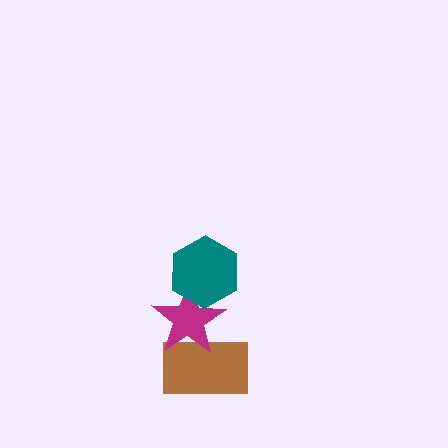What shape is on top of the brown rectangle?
The magenta star is on top of the brown rectangle.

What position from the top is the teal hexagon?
The teal hexagon is 1st from the top.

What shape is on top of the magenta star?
The teal hexagon is on top of the magenta star.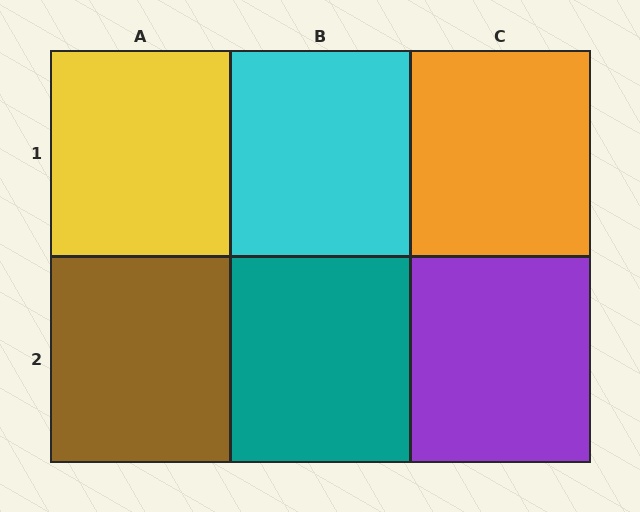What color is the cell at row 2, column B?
Teal.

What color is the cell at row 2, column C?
Purple.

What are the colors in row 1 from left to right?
Yellow, cyan, orange.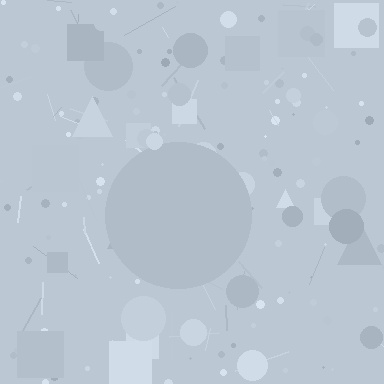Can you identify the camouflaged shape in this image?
The camouflaged shape is a circle.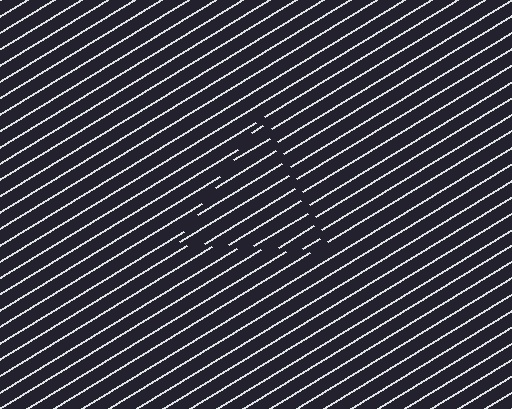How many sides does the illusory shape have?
3 sides — the line-ends trace a triangle.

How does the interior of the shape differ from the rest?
The interior of the shape contains the same grating, shifted by half a period — the contour is defined by the phase discontinuity where line-ends from the inner and outer gratings abut.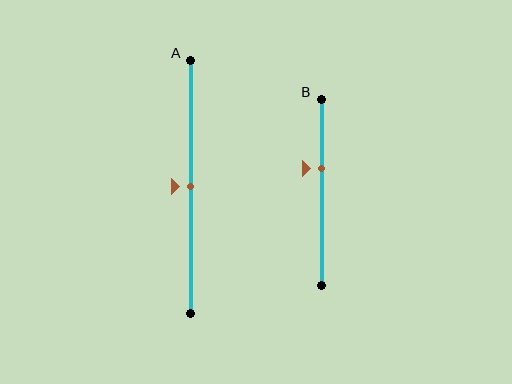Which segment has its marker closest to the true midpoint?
Segment A has its marker closest to the true midpoint.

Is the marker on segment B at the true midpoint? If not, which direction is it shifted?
No, the marker on segment B is shifted upward by about 13% of the segment length.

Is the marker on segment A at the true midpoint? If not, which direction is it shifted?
Yes, the marker on segment A is at the true midpoint.